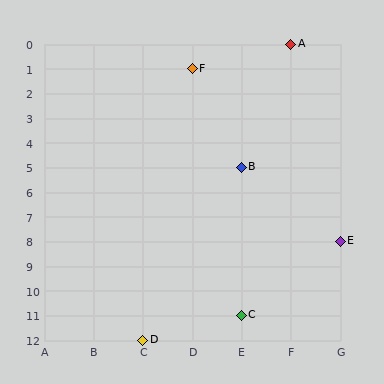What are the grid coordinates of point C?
Point C is at grid coordinates (E, 11).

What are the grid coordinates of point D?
Point D is at grid coordinates (C, 12).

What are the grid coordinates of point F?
Point F is at grid coordinates (D, 1).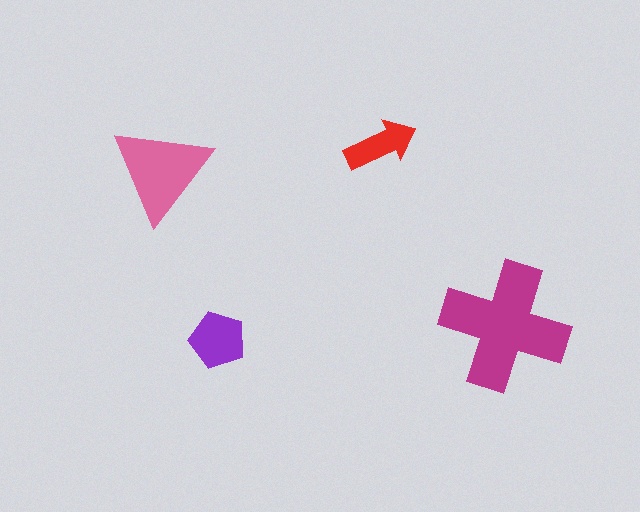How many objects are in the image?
There are 4 objects in the image.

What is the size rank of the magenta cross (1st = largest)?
1st.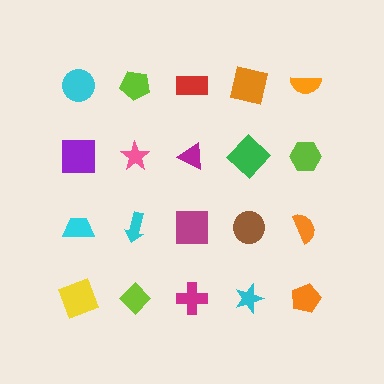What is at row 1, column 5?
An orange semicircle.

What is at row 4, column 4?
A cyan star.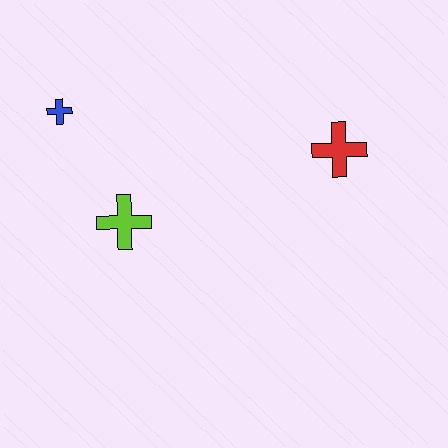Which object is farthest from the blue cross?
The red cross is farthest from the blue cross.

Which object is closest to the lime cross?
The blue cross is closest to the lime cross.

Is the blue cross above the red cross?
Yes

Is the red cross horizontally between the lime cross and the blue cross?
No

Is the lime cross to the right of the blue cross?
Yes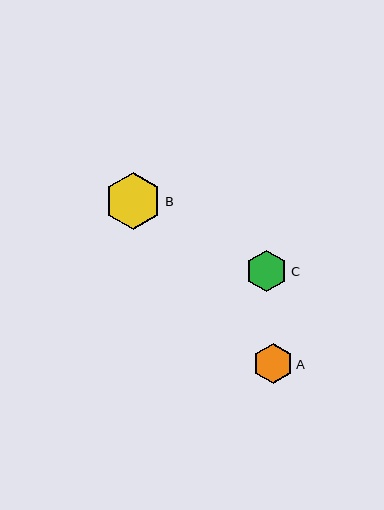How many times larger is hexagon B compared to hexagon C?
Hexagon B is approximately 1.4 times the size of hexagon C.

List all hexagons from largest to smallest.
From largest to smallest: B, C, A.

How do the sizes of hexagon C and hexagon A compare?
Hexagon C and hexagon A are approximately the same size.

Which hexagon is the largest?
Hexagon B is the largest with a size of approximately 57 pixels.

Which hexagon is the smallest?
Hexagon A is the smallest with a size of approximately 40 pixels.